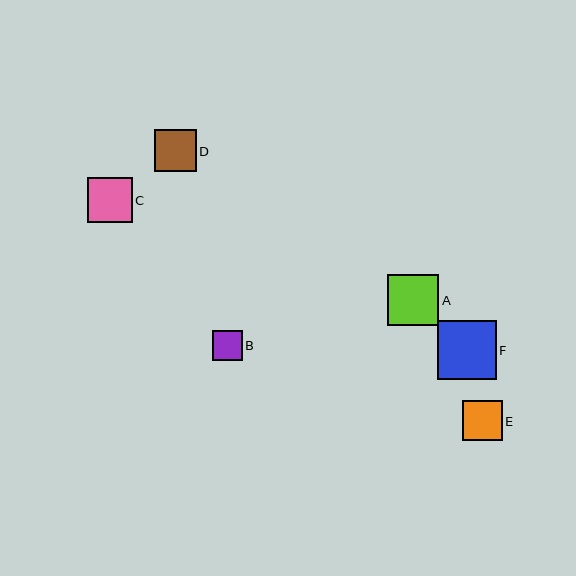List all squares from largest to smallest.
From largest to smallest: F, A, C, D, E, B.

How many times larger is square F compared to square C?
Square F is approximately 1.3 times the size of square C.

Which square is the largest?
Square F is the largest with a size of approximately 58 pixels.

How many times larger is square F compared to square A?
Square F is approximately 1.1 times the size of square A.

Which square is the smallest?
Square B is the smallest with a size of approximately 29 pixels.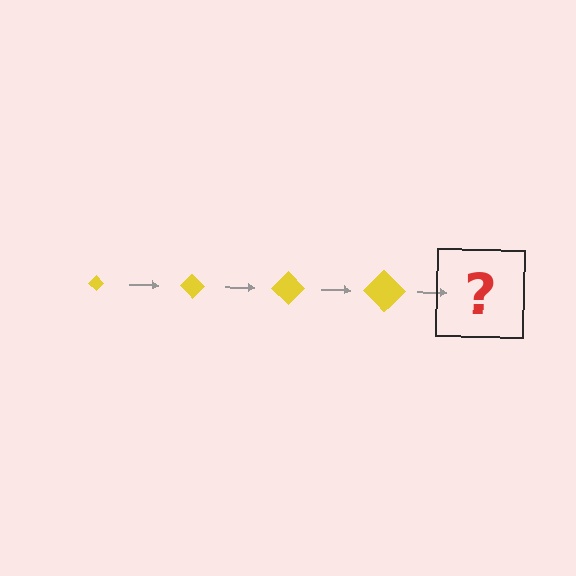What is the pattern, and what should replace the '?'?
The pattern is that the diamond gets progressively larger each step. The '?' should be a yellow diamond, larger than the previous one.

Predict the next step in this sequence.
The next step is a yellow diamond, larger than the previous one.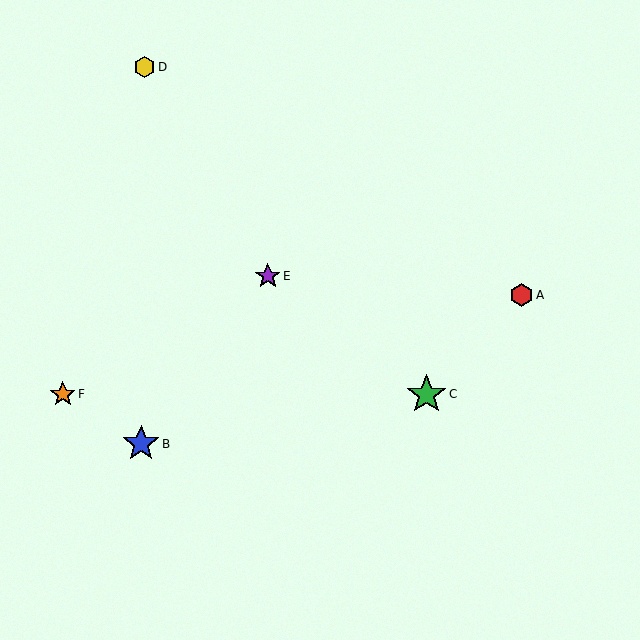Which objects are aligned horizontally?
Objects C, F are aligned horizontally.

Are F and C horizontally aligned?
Yes, both are at y≈394.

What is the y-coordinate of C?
Object C is at y≈394.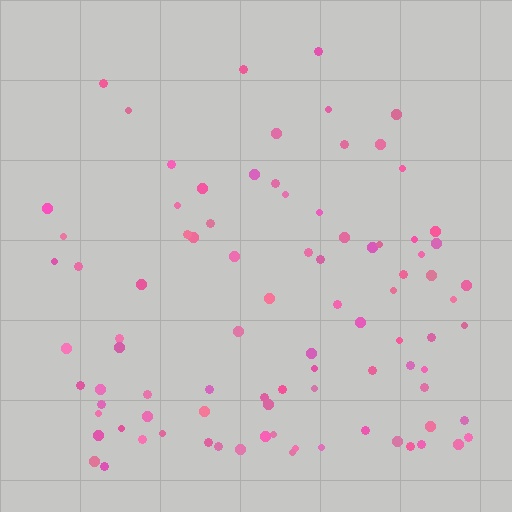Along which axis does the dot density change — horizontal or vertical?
Vertical.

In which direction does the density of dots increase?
From top to bottom, with the bottom side densest.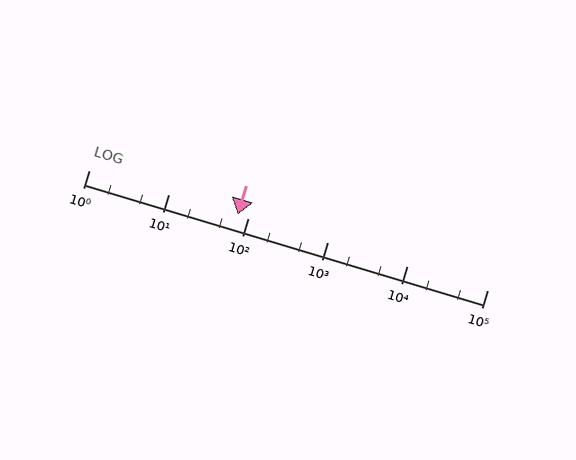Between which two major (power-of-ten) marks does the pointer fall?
The pointer is between 10 and 100.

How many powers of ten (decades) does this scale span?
The scale spans 5 decades, from 1 to 100000.